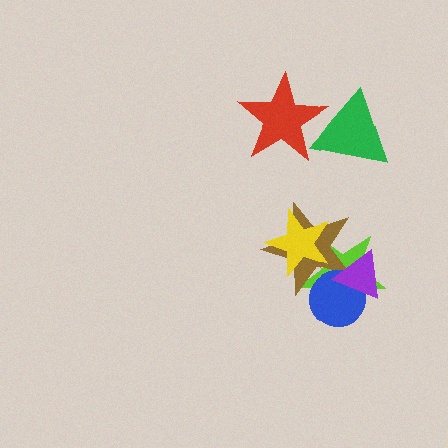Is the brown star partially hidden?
Yes, it is partially covered by another shape.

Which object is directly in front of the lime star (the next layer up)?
The brown star is directly in front of the lime star.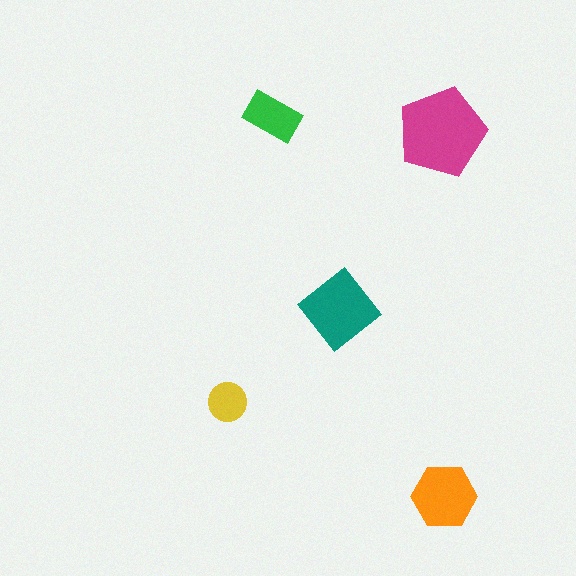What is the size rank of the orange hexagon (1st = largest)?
3rd.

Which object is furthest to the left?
The yellow circle is leftmost.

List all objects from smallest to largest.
The yellow circle, the green rectangle, the orange hexagon, the teal diamond, the magenta pentagon.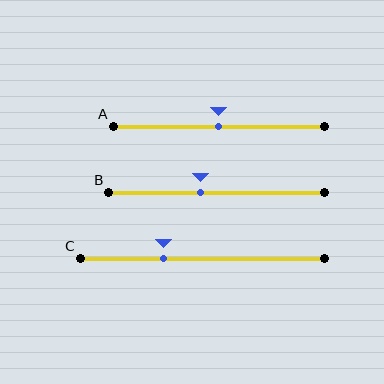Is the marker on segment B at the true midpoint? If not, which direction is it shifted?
No, the marker on segment B is shifted to the left by about 7% of the segment length.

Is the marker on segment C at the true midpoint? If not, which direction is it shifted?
No, the marker on segment C is shifted to the left by about 16% of the segment length.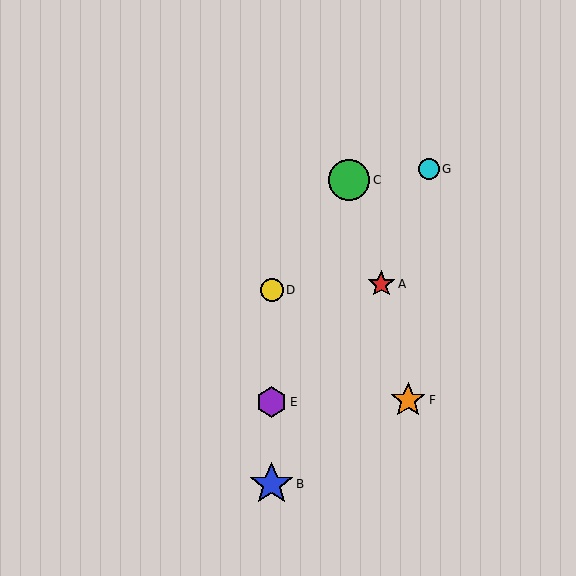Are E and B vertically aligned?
Yes, both are at x≈272.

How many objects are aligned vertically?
3 objects (B, D, E) are aligned vertically.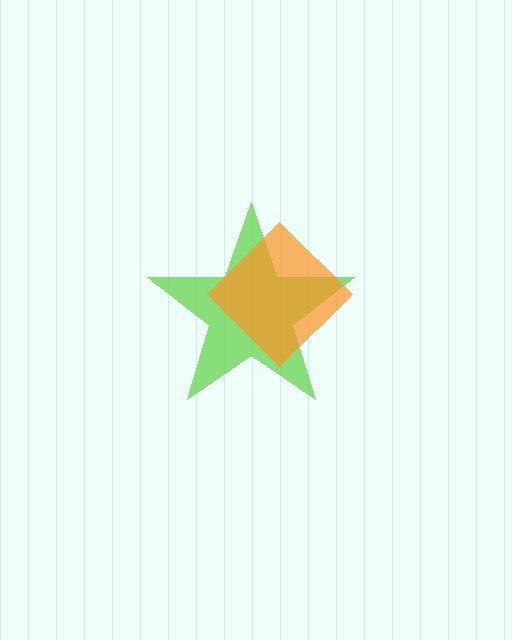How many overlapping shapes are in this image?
There are 2 overlapping shapes in the image.